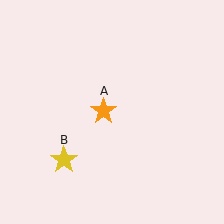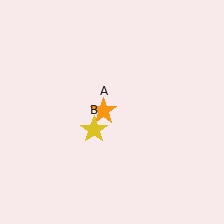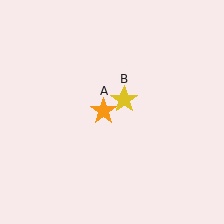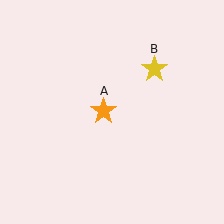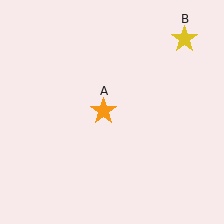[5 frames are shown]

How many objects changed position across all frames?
1 object changed position: yellow star (object B).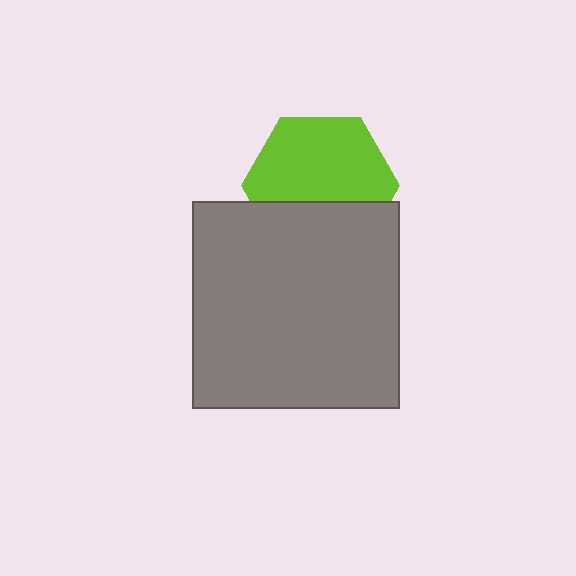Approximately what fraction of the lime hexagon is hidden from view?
Roughly 36% of the lime hexagon is hidden behind the gray square.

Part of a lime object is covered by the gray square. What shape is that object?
It is a hexagon.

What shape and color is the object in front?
The object in front is a gray square.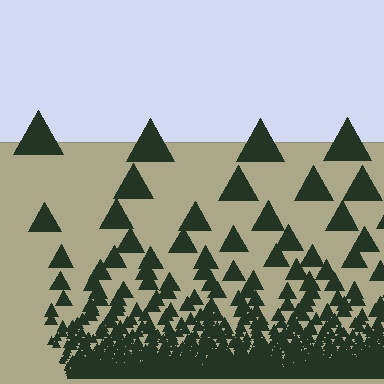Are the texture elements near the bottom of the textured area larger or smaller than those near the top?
Smaller. The gradient is inverted — elements near the bottom are smaller and denser.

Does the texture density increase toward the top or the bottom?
Density increases toward the bottom.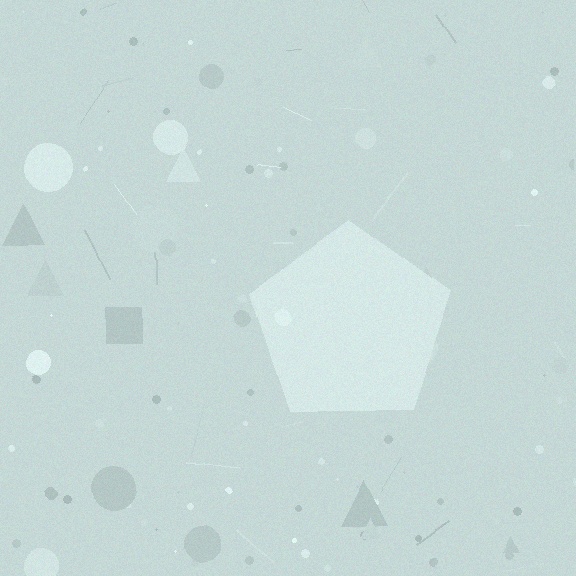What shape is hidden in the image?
A pentagon is hidden in the image.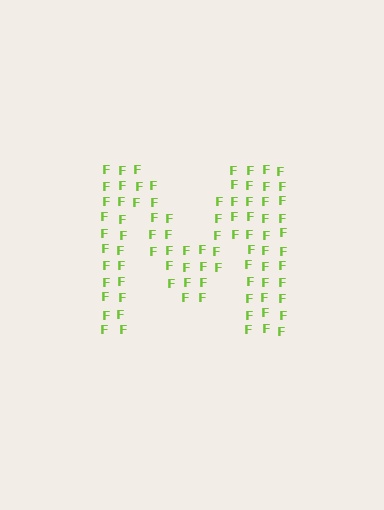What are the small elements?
The small elements are letter F's.